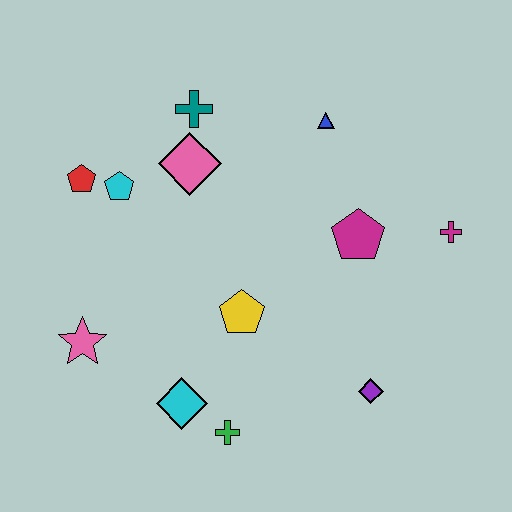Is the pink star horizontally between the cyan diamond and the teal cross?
No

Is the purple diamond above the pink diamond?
No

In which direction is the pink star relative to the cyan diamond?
The pink star is to the left of the cyan diamond.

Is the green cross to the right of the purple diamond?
No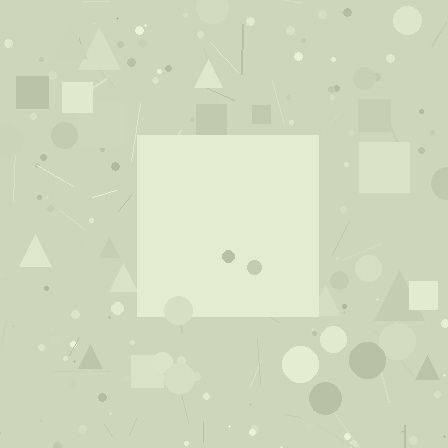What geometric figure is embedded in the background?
A square is embedded in the background.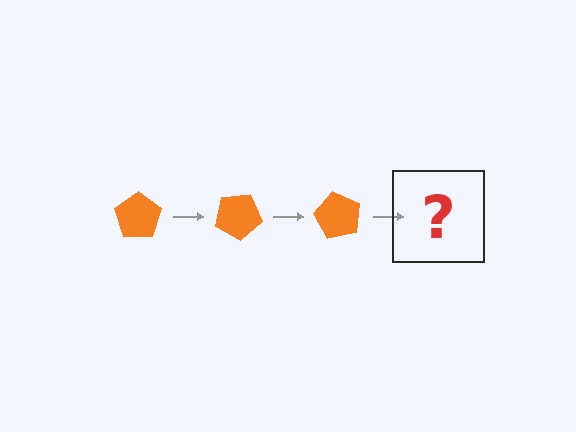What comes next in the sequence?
The next element should be an orange pentagon rotated 90 degrees.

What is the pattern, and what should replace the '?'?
The pattern is that the pentagon rotates 30 degrees each step. The '?' should be an orange pentagon rotated 90 degrees.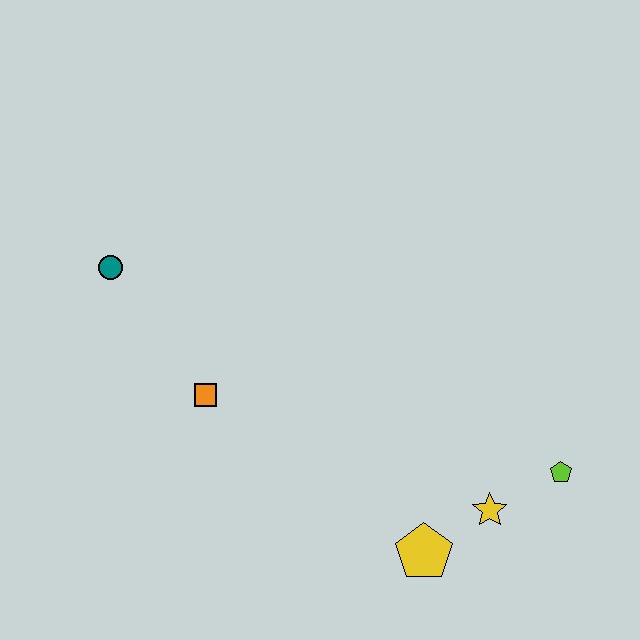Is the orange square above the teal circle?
No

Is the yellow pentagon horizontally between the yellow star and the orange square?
Yes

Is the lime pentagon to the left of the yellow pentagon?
No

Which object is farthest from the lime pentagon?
The teal circle is farthest from the lime pentagon.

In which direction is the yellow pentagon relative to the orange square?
The yellow pentagon is to the right of the orange square.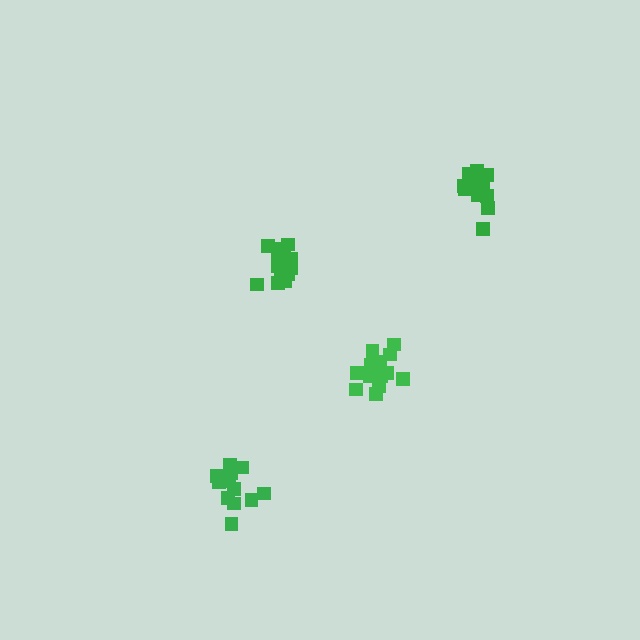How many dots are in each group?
Group 1: 15 dots, Group 2: 14 dots, Group 3: 14 dots, Group 4: 14 dots (57 total).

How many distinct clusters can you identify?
There are 4 distinct clusters.